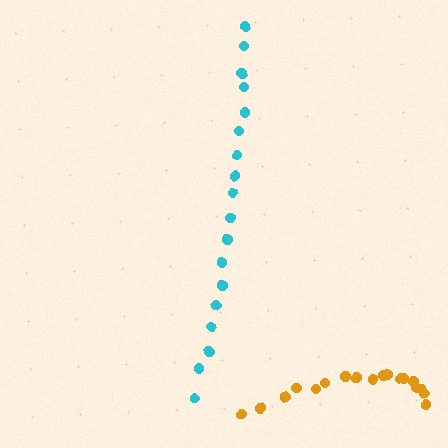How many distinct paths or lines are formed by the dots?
There are 2 distinct paths.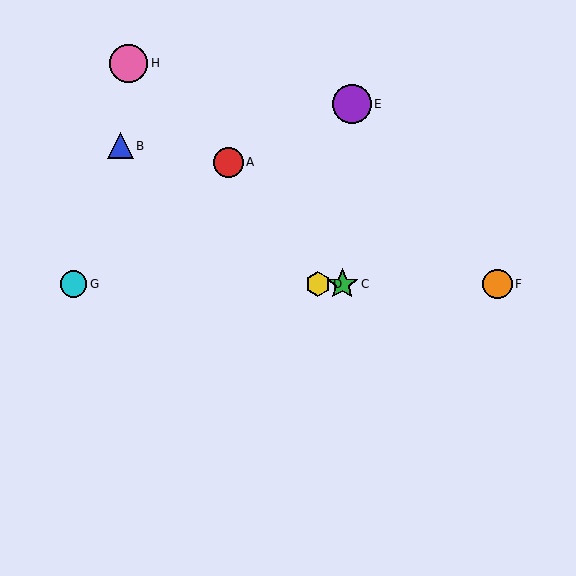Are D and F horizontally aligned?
Yes, both are at y≈284.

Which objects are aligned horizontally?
Objects C, D, F, G are aligned horizontally.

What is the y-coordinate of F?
Object F is at y≈284.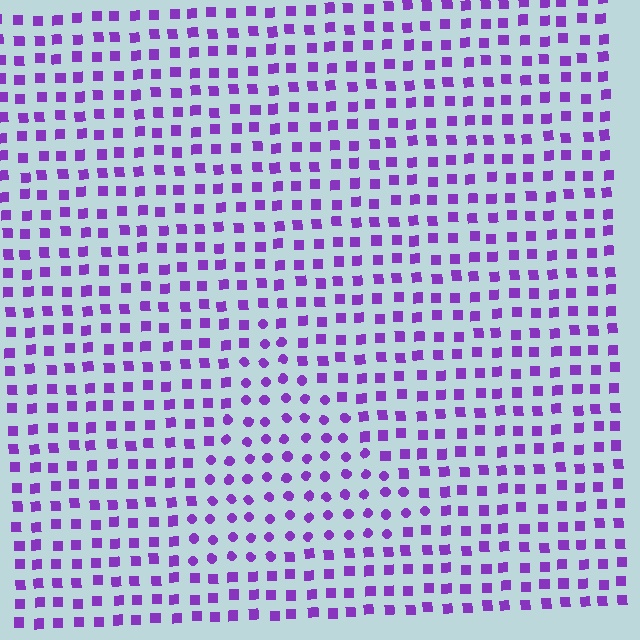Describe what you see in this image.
The image is filled with small purple elements arranged in a uniform grid. A triangle-shaped region contains circles, while the surrounding area contains squares. The boundary is defined purely by the change in element shape.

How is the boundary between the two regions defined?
The boundary is defined by a change in element shape: circles inside vs. squares outside. All elements share the same color and spacing.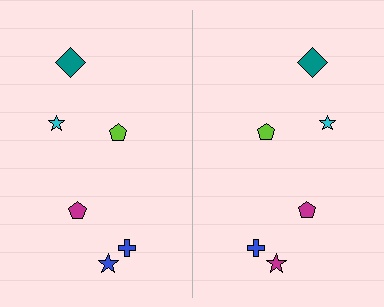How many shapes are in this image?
There are 12 shapes in this image.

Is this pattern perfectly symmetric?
No, the pattern is not perfectly symmetric. The magenta star on the right side breaks the symmetry — its mirror counterpart is blue.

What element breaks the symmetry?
The magenta star on the right side breaks the symmetry — its mirror counterpart is blue.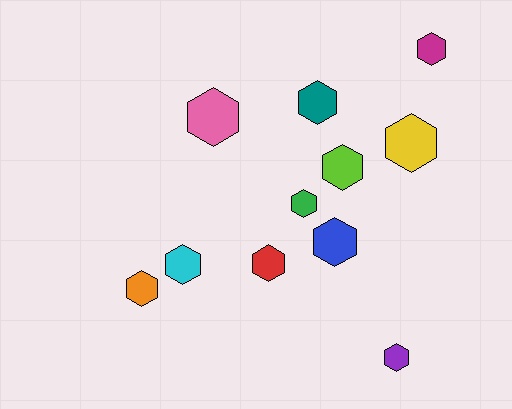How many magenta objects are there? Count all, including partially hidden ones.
There is 1 magenta object.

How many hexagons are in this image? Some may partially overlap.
There are 11 hexagons.